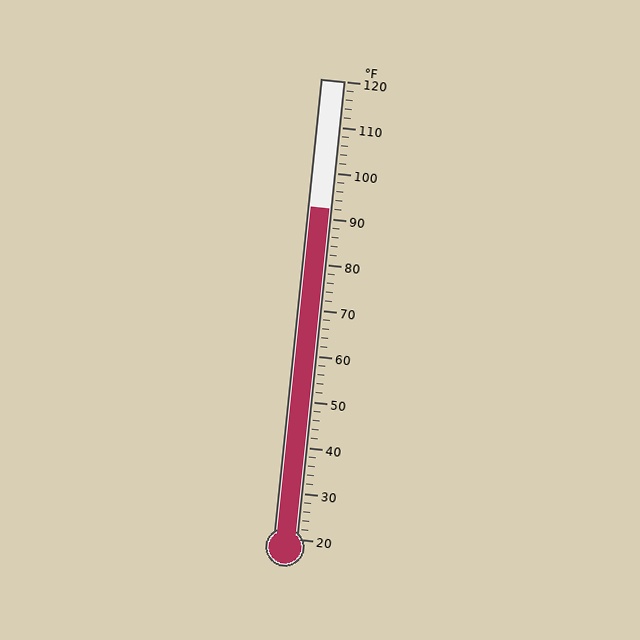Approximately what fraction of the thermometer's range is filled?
The thermometer is filled to approximately 70% of its range.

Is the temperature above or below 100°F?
The temperature is below 100°F.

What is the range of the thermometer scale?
The thermometer scale ranges from 20°F to 120°F.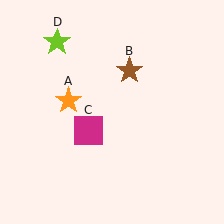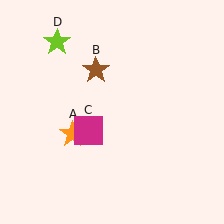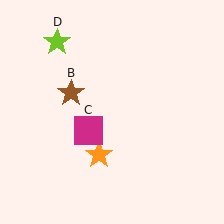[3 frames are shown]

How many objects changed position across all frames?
2 objects changed position: orange star (object A), brown star (object B).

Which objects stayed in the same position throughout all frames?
Magenta square (object C) and lime star (object D) remained stationary.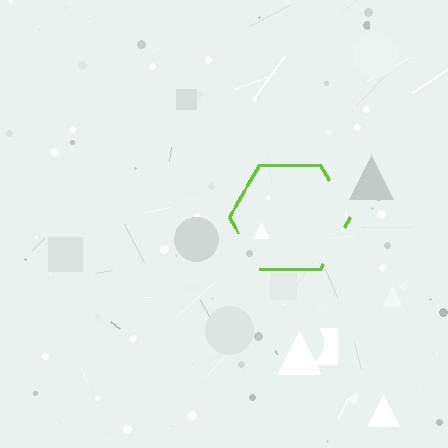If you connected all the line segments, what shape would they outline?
They would outline a hexagon.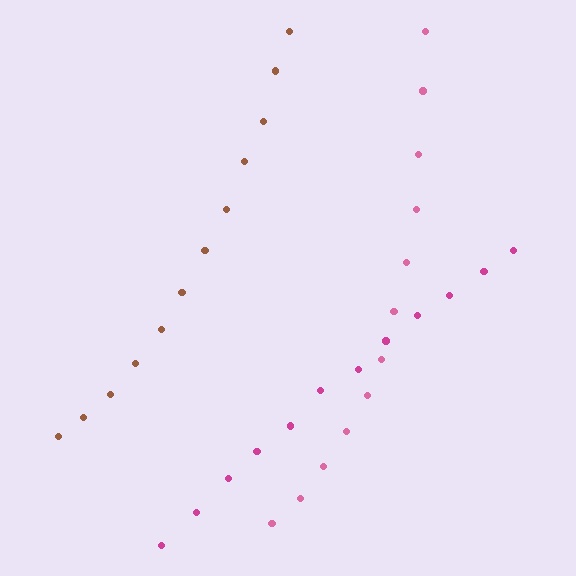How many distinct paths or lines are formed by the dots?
There are 3 distinct paths.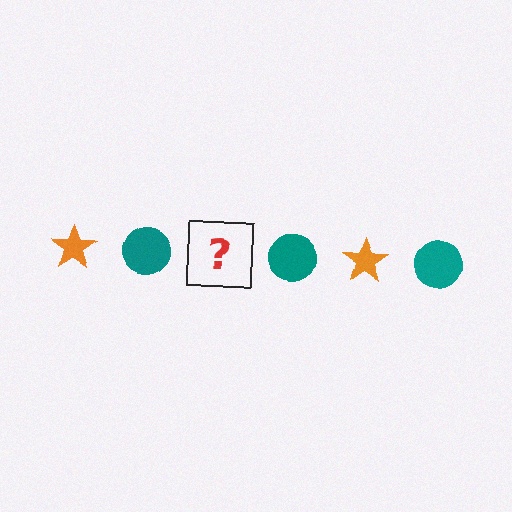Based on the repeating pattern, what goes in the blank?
The blank should be an orange star.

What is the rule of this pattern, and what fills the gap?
The rule is that the pattern alternates between orange star and teal circle. The gap should be filled with an orange star.